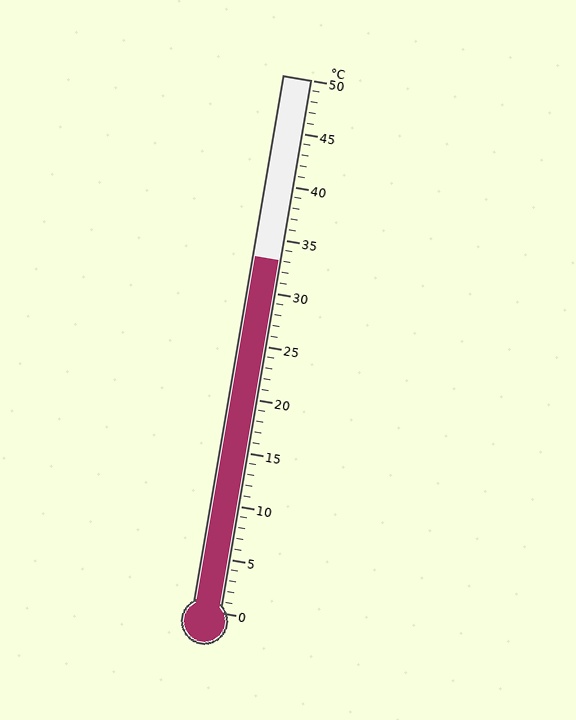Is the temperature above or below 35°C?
The temperature is below 35°C.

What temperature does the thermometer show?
The thermometer shows approximately 33°C.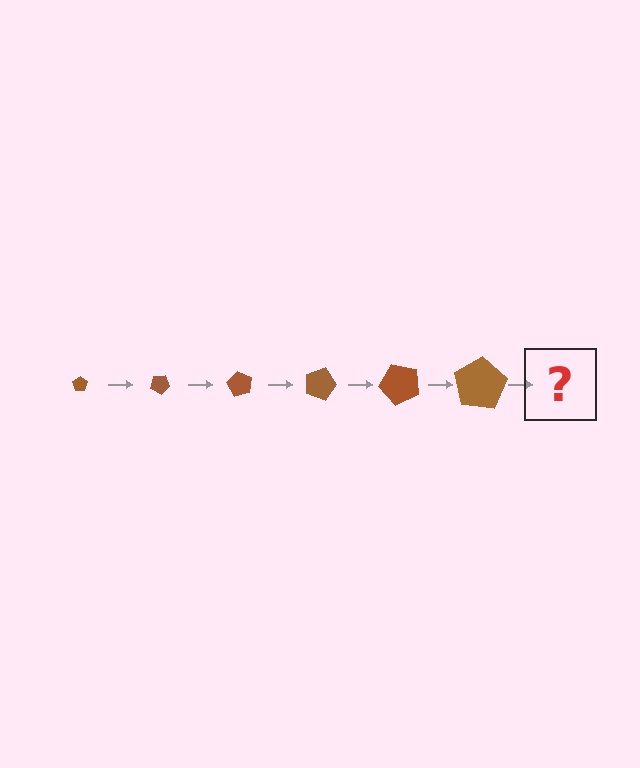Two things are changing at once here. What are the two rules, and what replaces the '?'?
The two rules are that the pentagon grows larger each step and it rotates 30 degrees each step. The '?' should be a pentagon, larger than the previous one and rotated 180 degrees from the start.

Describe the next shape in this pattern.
It should be a pentagon, larger than the previous one and rotated 180 degrees from the start.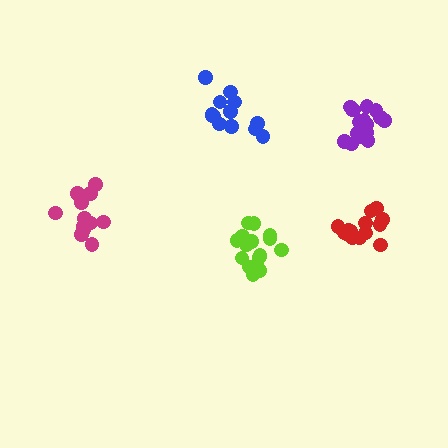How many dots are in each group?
Group 1: 14 dots, Group 2: 16 dots, Group 3: 12 dots, Group 4: 14 dots, Group 5: 17 dots (73 total).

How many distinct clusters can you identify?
There are 5 distinct clusters.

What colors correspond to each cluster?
The clusters are colored: red, lime, magenta, blue, purple.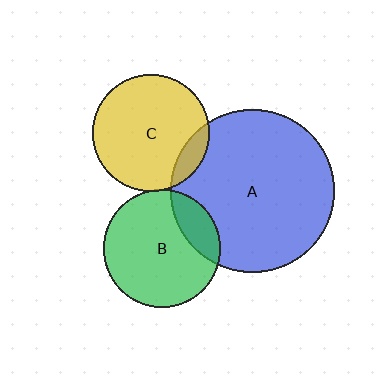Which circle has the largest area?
Circle A (blue).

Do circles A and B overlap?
Yes.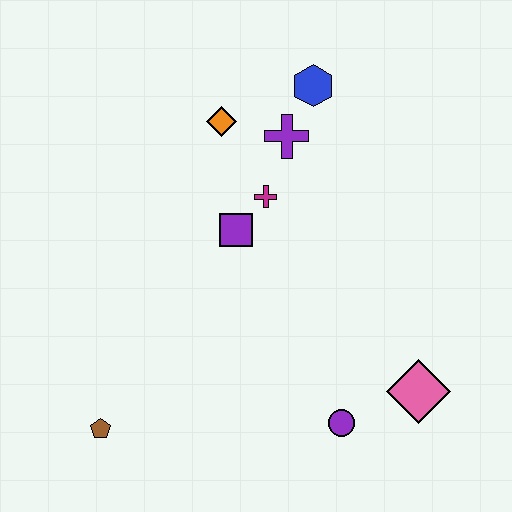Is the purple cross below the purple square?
No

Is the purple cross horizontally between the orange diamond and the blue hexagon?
Yes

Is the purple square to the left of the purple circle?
Yes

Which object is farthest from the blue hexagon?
The brown pentagon is farthest from the blue hexagon.